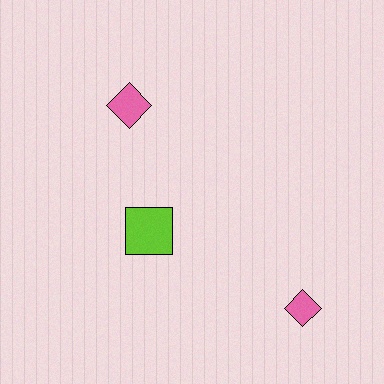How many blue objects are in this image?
There are no blue objects.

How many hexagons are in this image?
There are no hexagons.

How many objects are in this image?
There are 3 objects.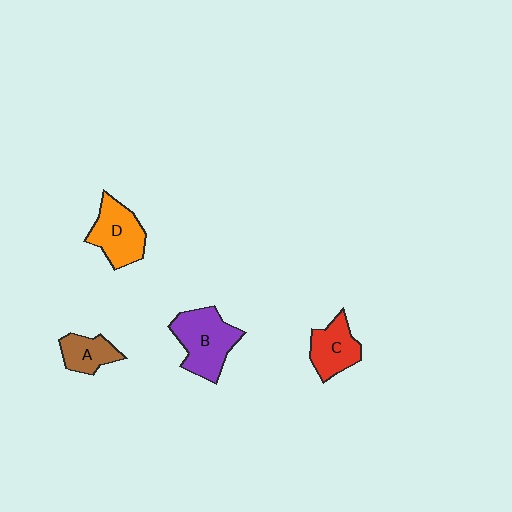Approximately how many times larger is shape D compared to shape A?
Approximately 1.5 times.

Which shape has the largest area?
Shape B (purple).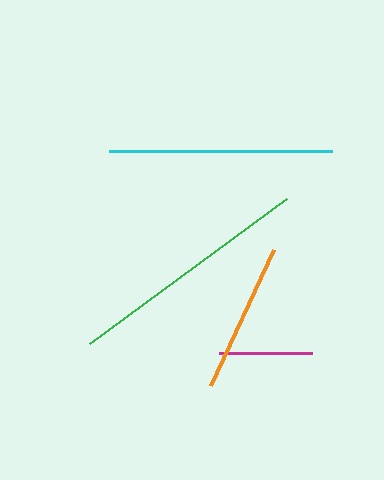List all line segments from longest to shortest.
From longest to shortest: green, cyan, orange, magenta.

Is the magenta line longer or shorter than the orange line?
The orange line is longer than the magenta line.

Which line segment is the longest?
The green line is the longest at approximately 245 pixels.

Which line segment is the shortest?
The magenta line is the shortest at approximately 93 pixels.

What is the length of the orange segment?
The orange segment is approximately 150 pixels long.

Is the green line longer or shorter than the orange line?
The green line is longer than the orange line.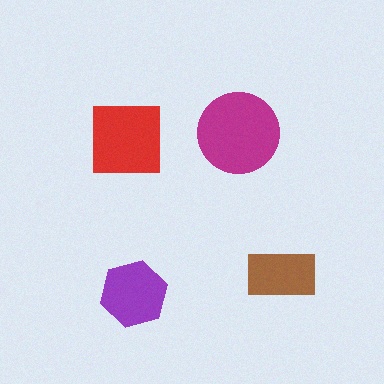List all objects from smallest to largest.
The brown rectangle, the purple hexagon, the red square, the magenta circle.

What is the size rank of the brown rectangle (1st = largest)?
4th.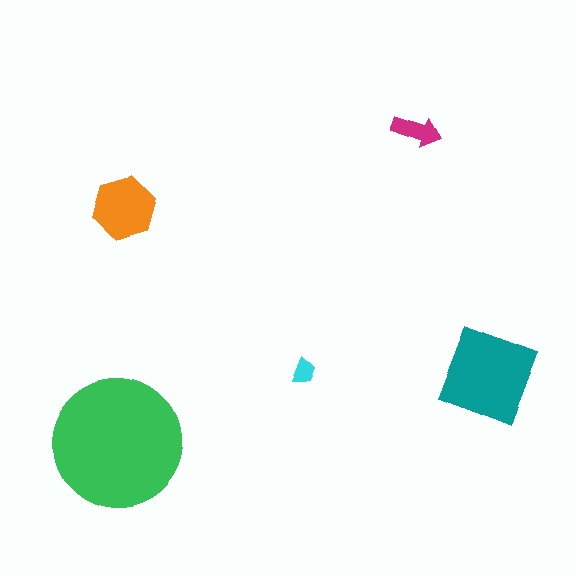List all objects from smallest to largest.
The cyan trapezoid, the magenta arrow, the orange hexagon, the teal square, the green circle.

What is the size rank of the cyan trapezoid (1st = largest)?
5th.